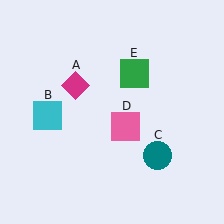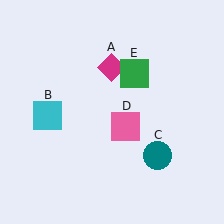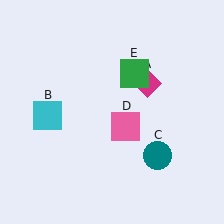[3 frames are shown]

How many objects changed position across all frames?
1 object changed position: magenta diamond (object A).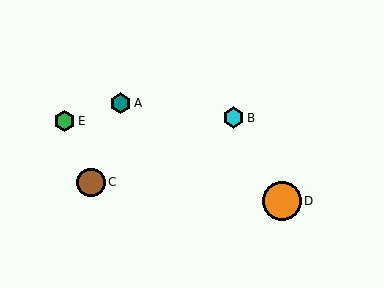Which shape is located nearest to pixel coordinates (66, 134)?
The green hexagon (labeled E) at (65, 121) is nearest to that location.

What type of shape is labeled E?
Shape E is a green hexagon.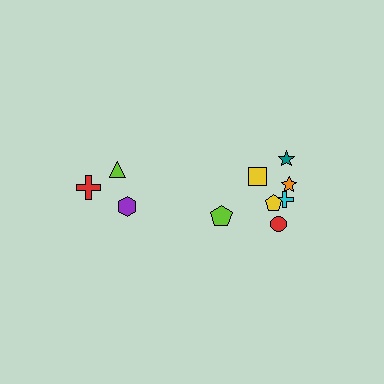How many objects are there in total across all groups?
There are 10 objects.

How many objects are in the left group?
There are 3 objects.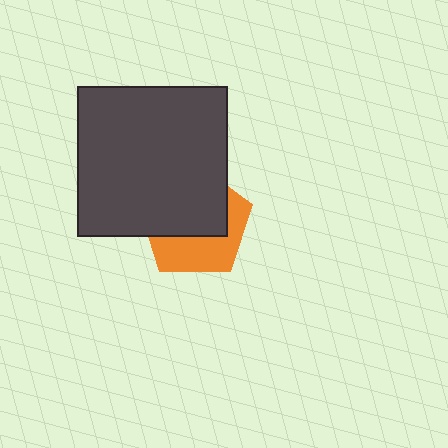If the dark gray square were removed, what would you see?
You would see the complete orange pentagon.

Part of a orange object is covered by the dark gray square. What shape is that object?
It is a pentagon.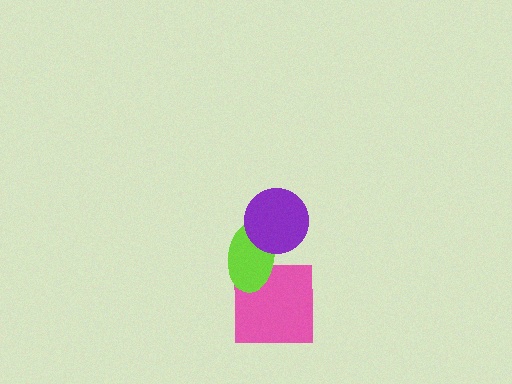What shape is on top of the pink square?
The lime ellipse is on top of the pink square.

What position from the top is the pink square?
The pink square is 3rd from the top.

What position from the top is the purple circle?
The purple circle is 1st from the top.